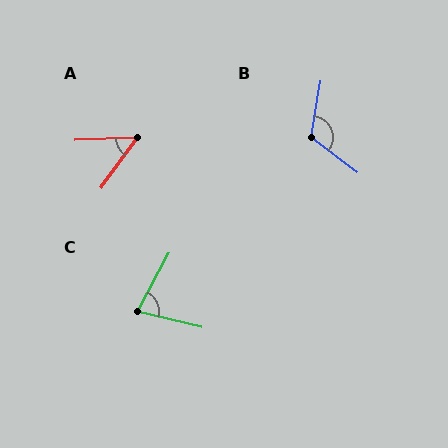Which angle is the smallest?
A, at approximately 52 degrees.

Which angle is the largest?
B, at approximately 117 degrees.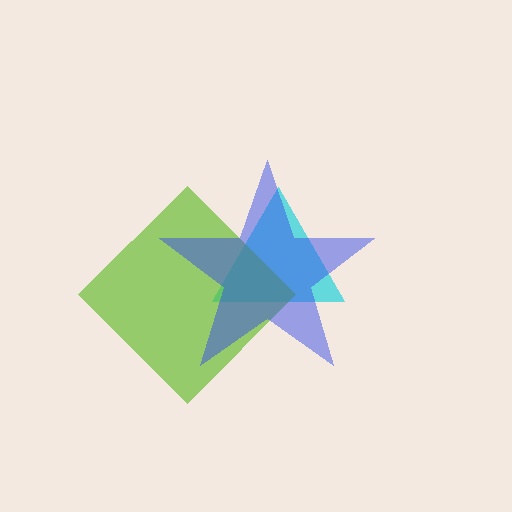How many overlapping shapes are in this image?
There are 3 overlapping shapes in the image.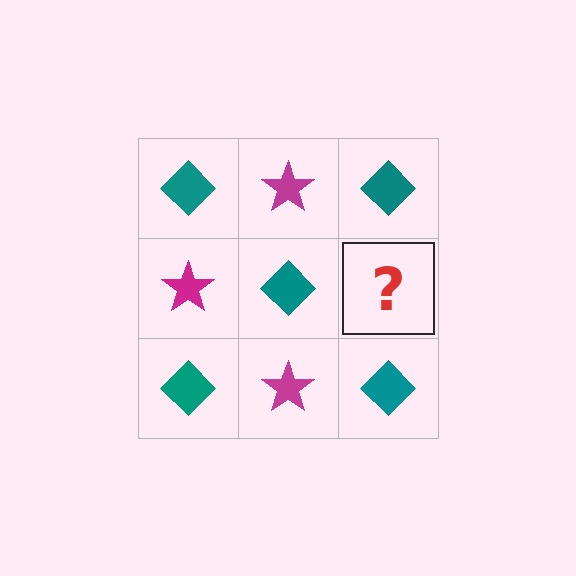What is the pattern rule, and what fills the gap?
The rule is that it alternates teal diamond and magenta star in a checkerboard pattern. The gap should be filled with a magenta star.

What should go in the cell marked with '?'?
The missing cell should contain a magenta star.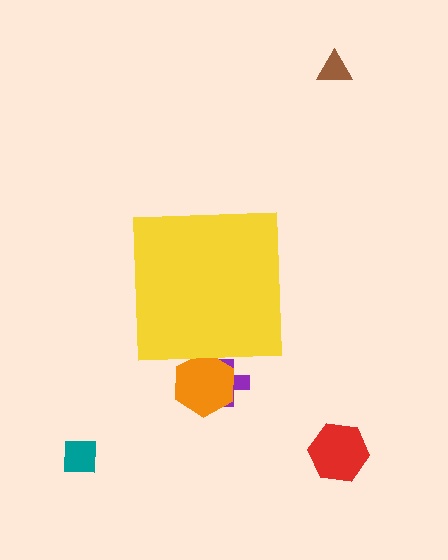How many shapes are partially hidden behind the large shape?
2 shapes are partially hidden.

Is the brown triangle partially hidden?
No, the brown triangle is fully visible.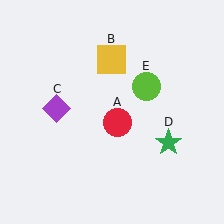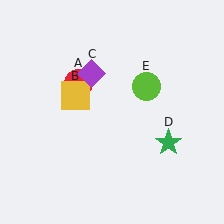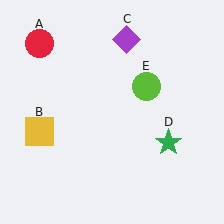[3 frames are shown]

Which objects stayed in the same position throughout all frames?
Green star (object D) and lime circle (object E) remained stationary.